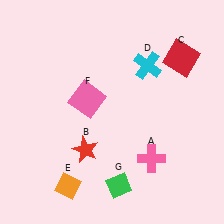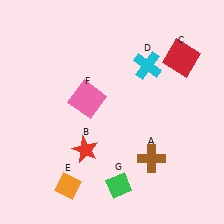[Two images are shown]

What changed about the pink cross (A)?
In Image 1, A is pink. In Image 2, it changed to brown.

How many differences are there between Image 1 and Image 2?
There is 1 difference between the two images.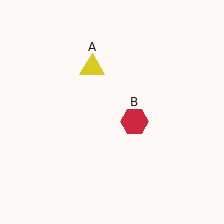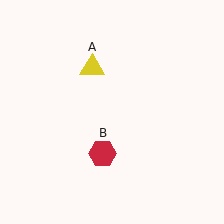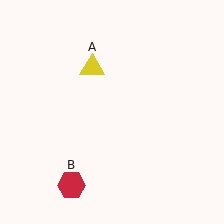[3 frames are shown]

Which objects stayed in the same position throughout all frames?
Yellow triangle (object A) remained stationary.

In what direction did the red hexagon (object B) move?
The red hexagon (object B) moved down and to the left.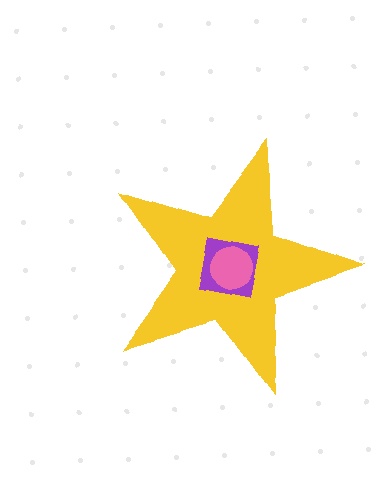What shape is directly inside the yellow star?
The purple square.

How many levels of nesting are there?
3.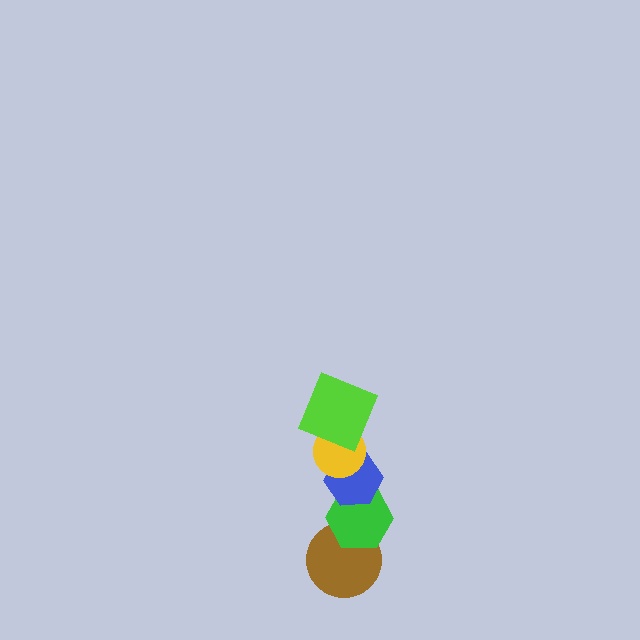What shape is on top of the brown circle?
The green hexagon is on top of the brown circle.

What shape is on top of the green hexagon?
The blue hexagon is on top of the green hexagon.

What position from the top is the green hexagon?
The green hexagon is 4th from the top.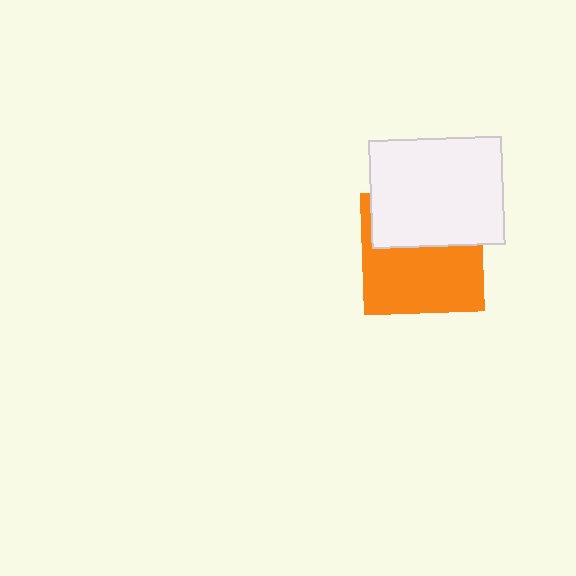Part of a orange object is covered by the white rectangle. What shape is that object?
It is a square.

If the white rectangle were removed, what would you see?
You would see the complete orange square.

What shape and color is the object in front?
The object in front is a white rectangle.